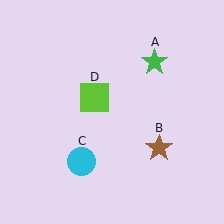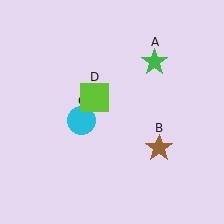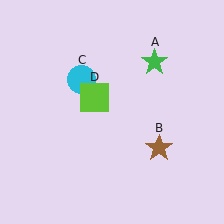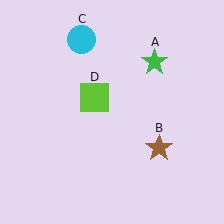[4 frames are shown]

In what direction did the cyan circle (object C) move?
The cyan circle (object C) moved up.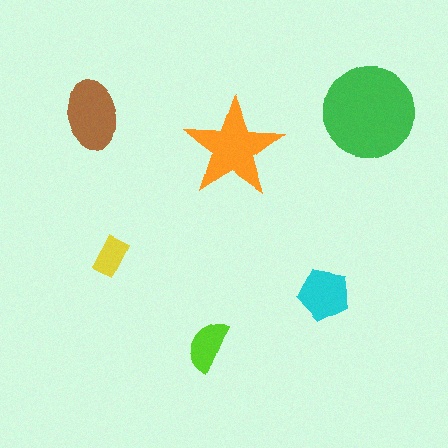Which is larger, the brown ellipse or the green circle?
The green circle.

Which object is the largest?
The green circle.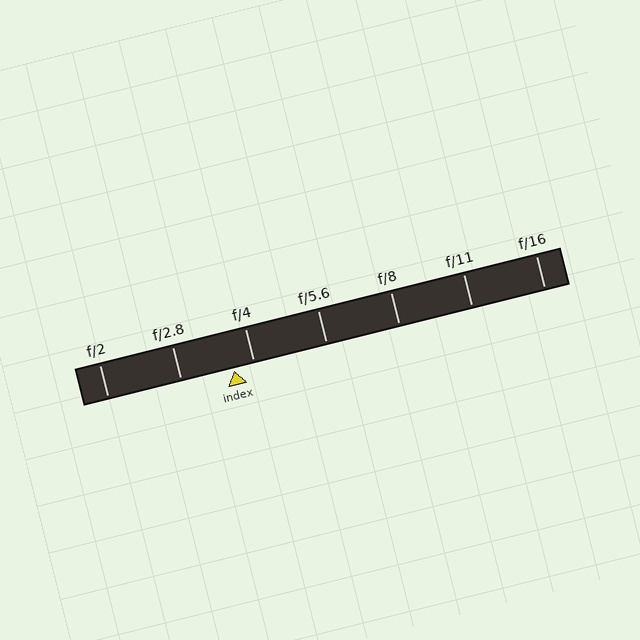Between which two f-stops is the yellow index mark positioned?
The index mark is between f/2.8 and f/4.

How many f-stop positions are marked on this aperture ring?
There are 7 f-stop positions marked.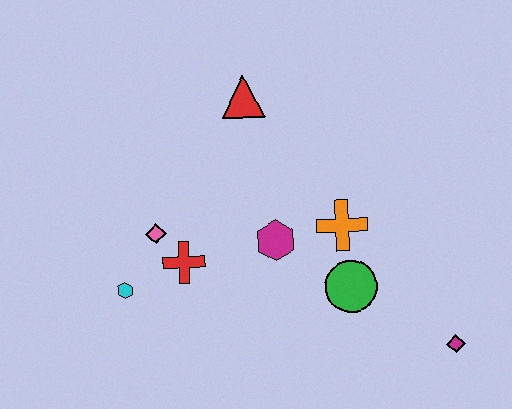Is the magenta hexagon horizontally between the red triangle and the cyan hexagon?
No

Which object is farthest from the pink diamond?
The magenta diamond is farthest from the pink diamond.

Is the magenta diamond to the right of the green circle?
Yes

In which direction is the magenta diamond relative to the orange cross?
The magenta diamond is below the orange cross.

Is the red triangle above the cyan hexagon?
Yes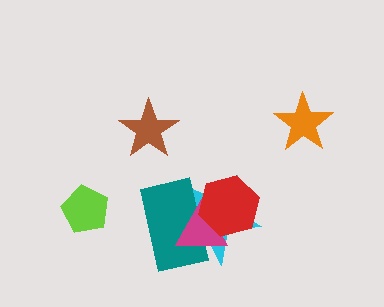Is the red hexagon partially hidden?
No, no other shape covers it.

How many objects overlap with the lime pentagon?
0 objects overlap with the lime pentagon.